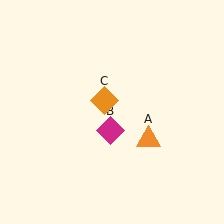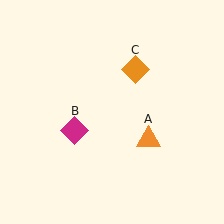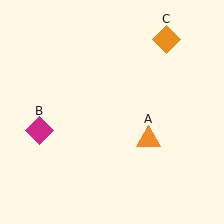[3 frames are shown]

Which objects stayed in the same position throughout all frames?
Orange triangle (object A) remained stationary.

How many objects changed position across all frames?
2 objects changed position: magenta diamond (object B), orange diamond (object C).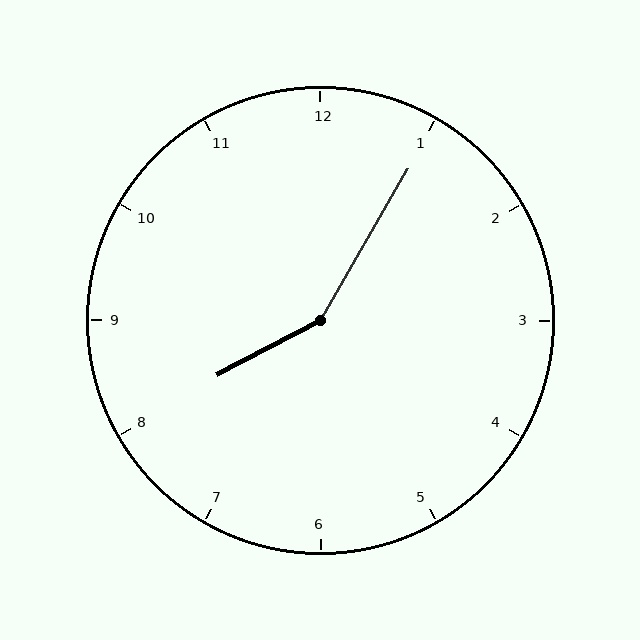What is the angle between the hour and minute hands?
Approximately 148 degrees.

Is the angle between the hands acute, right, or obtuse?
It is obtuse.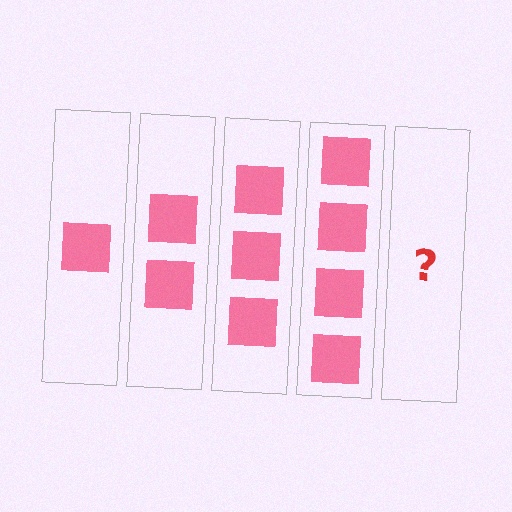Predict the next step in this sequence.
The next step is 5 squares.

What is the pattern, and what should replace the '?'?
The pattern is that each step adds one more square. The '?' should be 5 squares.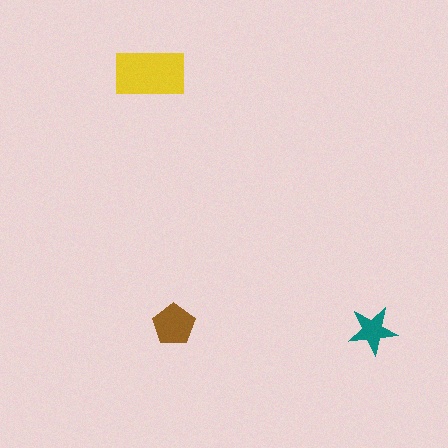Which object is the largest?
The yellow rectangle.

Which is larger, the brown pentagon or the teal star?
The brown pentagon.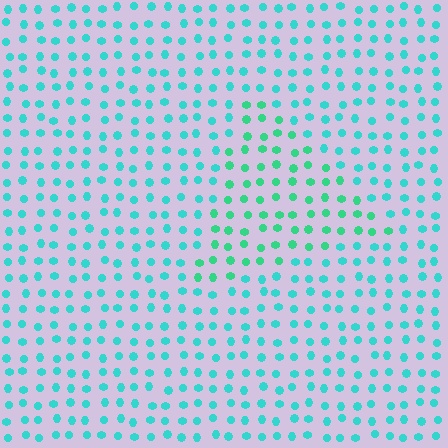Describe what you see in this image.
The image is filled with small cyan elements in a uniform arrangement. A triangle-shaped region is visible where the elements are tinted to a slightly different hue, forming a subtle color boundary.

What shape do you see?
I see a triangle.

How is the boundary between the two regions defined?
The boundary is defined purely by a slight shift in hue (about 26 degrees). Spacing, size, and orientation are identical on both sides.